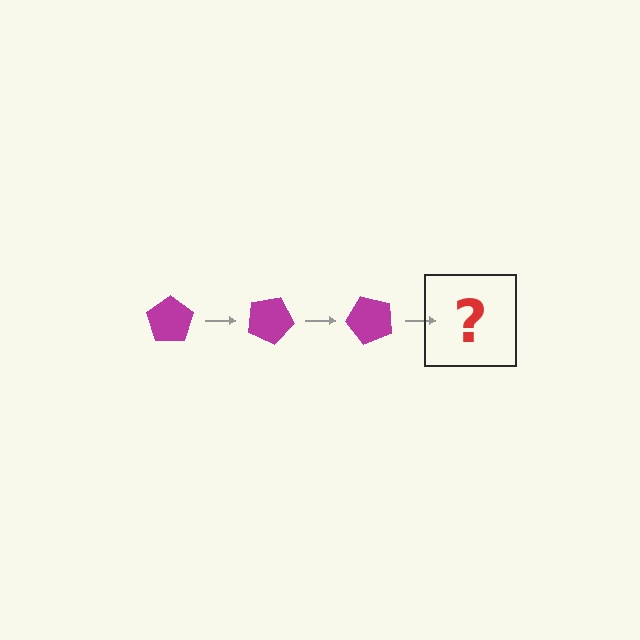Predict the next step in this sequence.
The next step is a magenta pentagon rotated 75 degrees.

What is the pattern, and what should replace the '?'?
The pattern is that the pentagon rotates 25 degrees each step. The '?' should be a magenta pentagon rotated 75 degrees.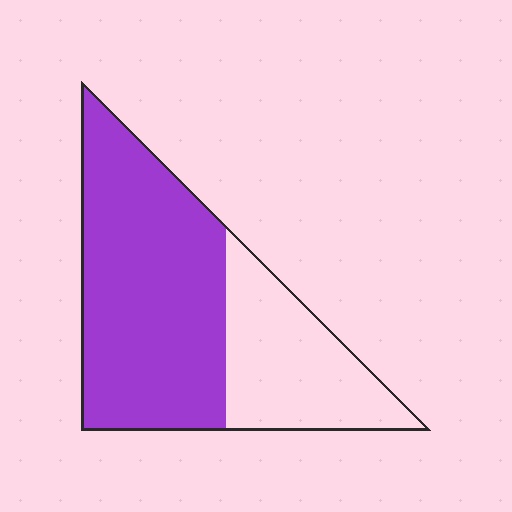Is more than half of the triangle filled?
Yes.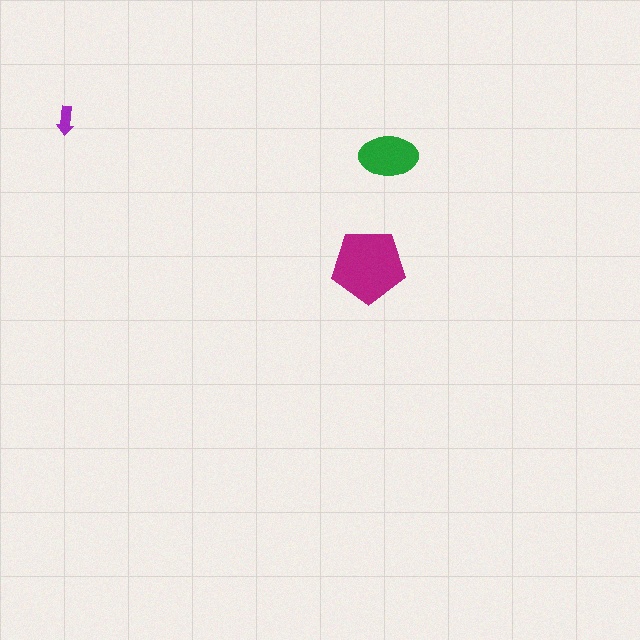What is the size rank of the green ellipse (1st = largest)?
2nd.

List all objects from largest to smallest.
The magenta pentagon, the green ellipse, the purple arrow.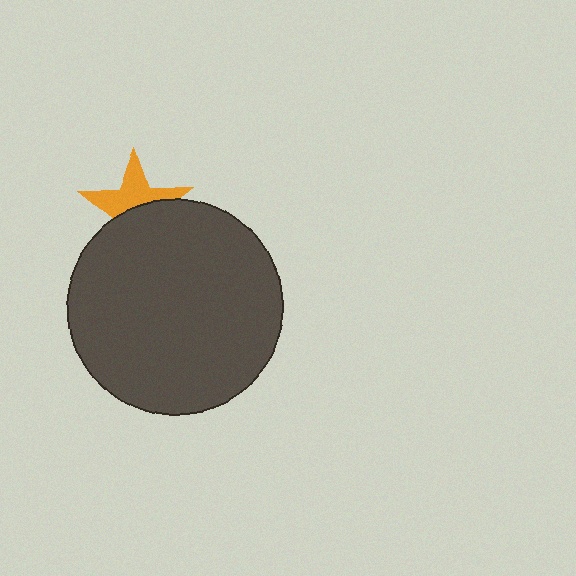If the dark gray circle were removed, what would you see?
You would see the complete orange star.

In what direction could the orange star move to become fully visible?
The orange star could move up. That would shift it out from behind the dark gray circle entirely.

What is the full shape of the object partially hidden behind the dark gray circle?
The partially hidden object is an orange star.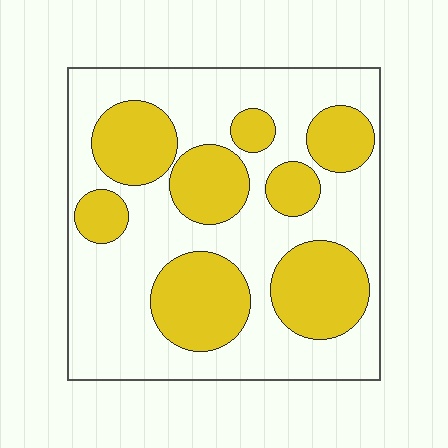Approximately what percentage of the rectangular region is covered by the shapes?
Approximately 40%.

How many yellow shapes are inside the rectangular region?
8.